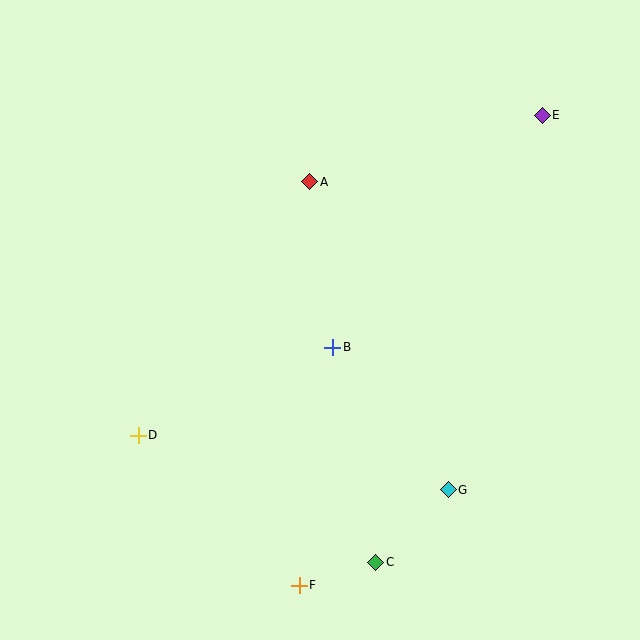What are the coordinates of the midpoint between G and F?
The midpoint between G and F is at (374, 538).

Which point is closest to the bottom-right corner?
Point G is closest to the bottom-right corner.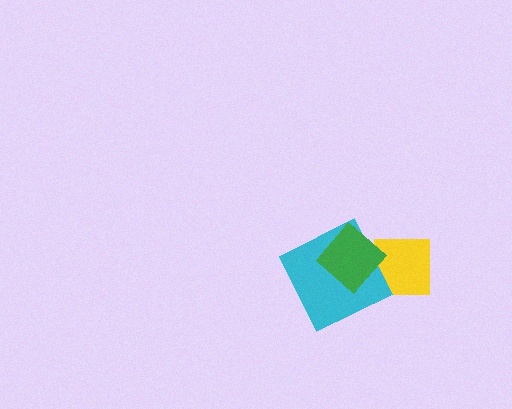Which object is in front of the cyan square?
The green diamond is in front of the cyan square.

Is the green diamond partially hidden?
No, no other shape covers it.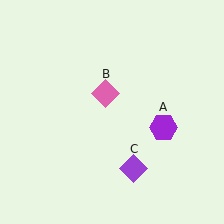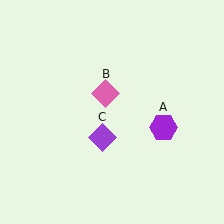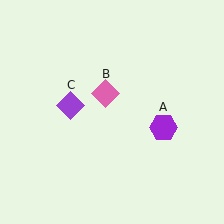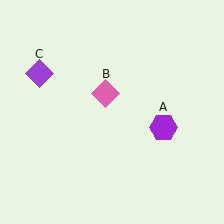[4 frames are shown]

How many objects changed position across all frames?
1 object changed position: purple diamond (object C).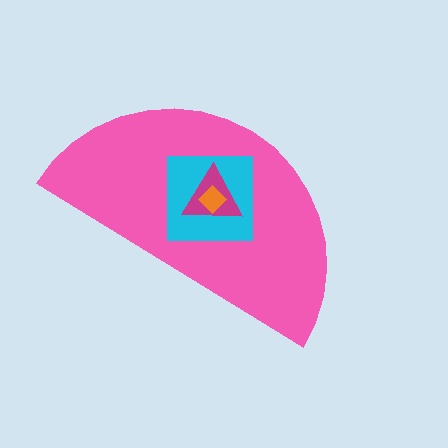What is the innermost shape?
The orange diamond.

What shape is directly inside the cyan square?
The magenta triangle.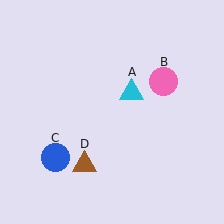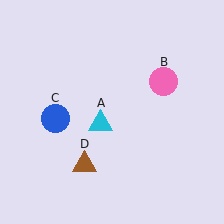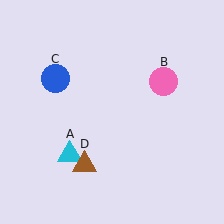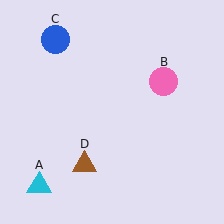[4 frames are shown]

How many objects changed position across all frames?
2 objects changed position: cyan triangle (object A), blue circle (object C).